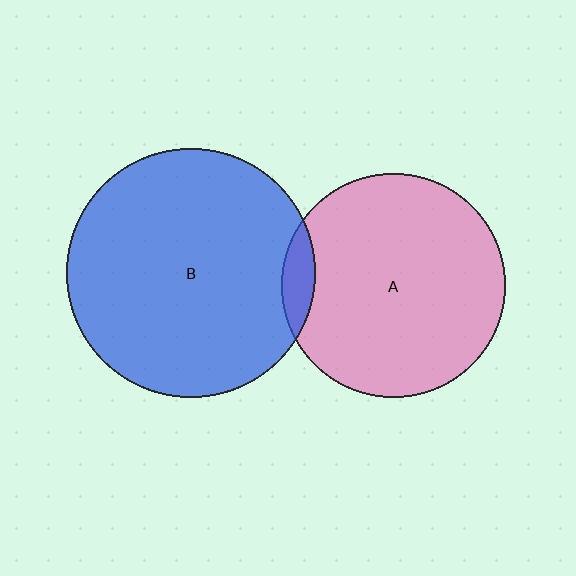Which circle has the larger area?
Circle B (blue).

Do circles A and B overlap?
Yes.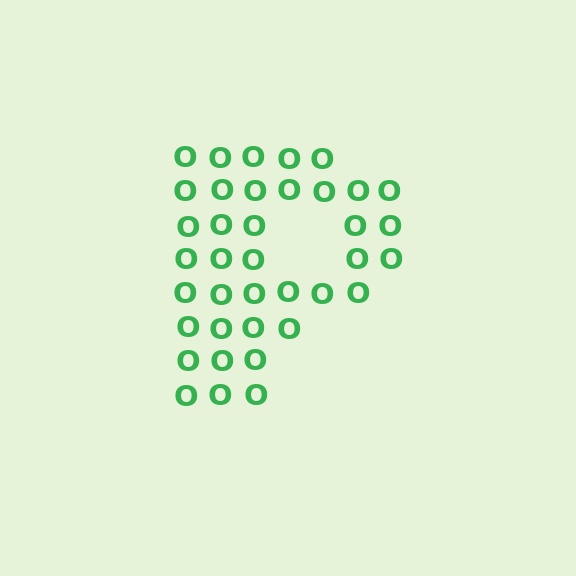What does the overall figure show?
The overall figure shows the letter P.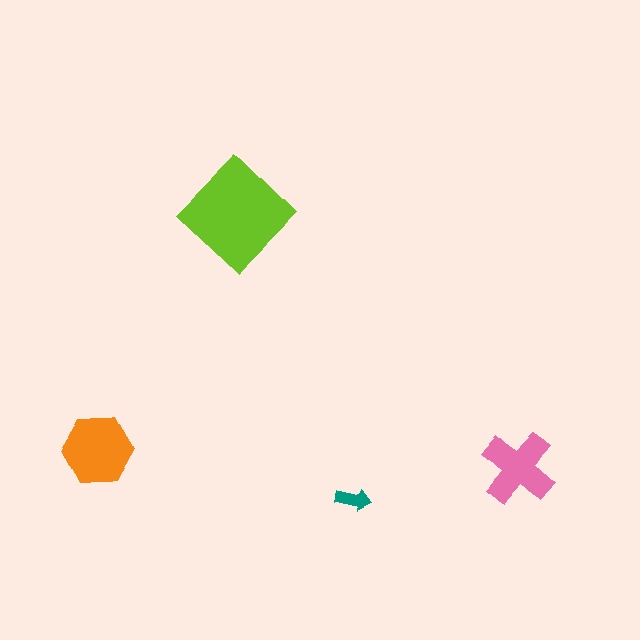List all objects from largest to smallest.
The lime diamond, the orange hexagon, the pink cross, the teal arrow.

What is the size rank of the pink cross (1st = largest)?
3rd.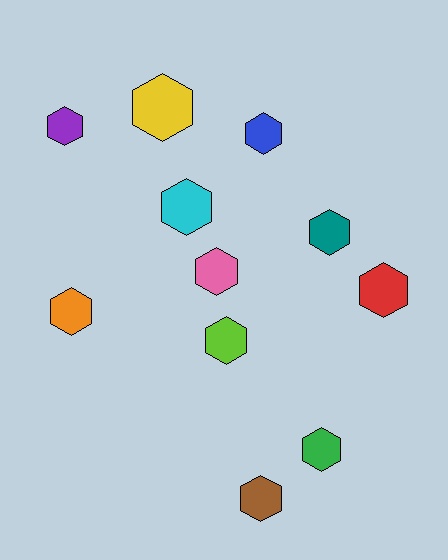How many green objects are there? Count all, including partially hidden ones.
There is 1 green object.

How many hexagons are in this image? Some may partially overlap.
There are 11 hexagons.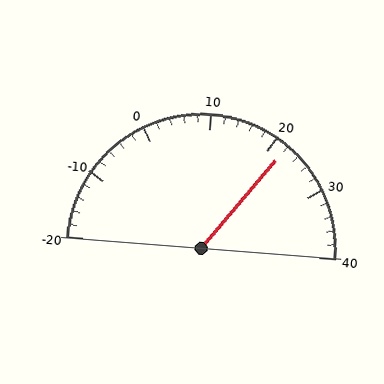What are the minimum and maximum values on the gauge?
The gauge ranges from -20 to 40.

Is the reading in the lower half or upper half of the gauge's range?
The reading is in the upper half of the range (-20 to 40).